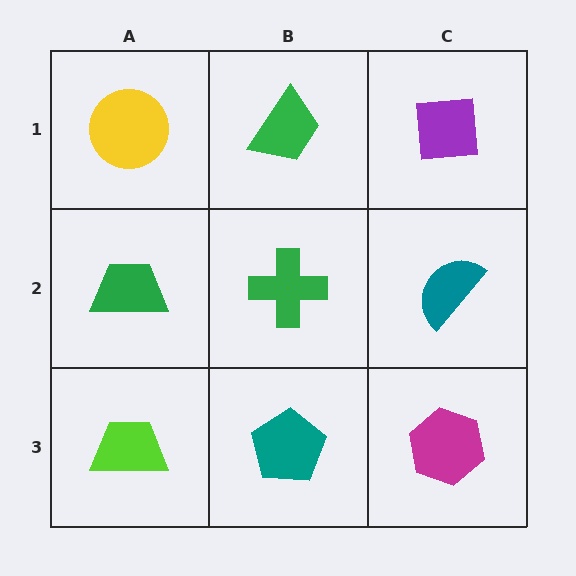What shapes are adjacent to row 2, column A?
A yellow circle (row 1, column A), a lime trapezoid (row 3, column A), a green cross (row 2, column B).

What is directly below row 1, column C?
A teal semicircle.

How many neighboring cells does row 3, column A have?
2.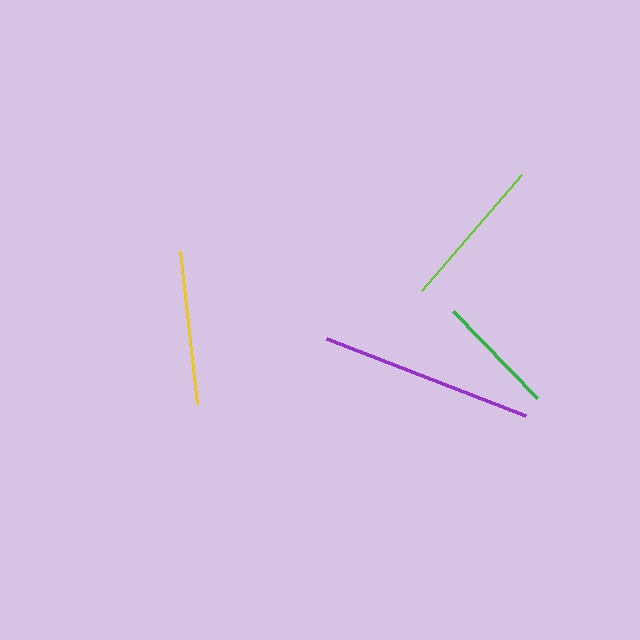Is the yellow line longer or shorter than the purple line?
The purple line is longer than the yellow line.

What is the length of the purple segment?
The purple segment is approximately 214 pixels long.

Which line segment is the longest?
The purple line is the longest at approximately 214 pixels.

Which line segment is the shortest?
The green line is the shortest at approximately 120 pixels.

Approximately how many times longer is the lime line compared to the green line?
The lime line is approximately 1.3 times the length of the green line.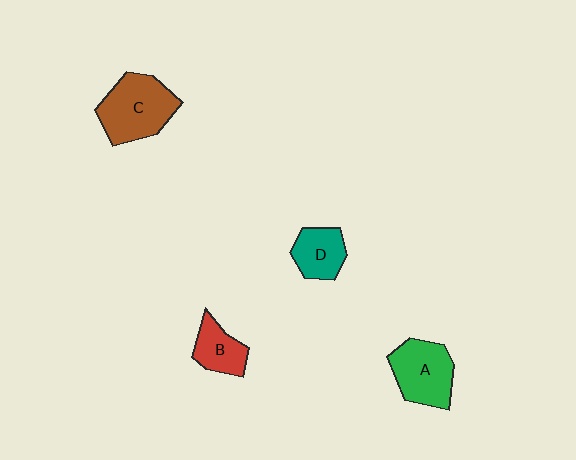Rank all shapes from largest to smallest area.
From largest to smallest: C (brown), A (green), D (teal), B (red).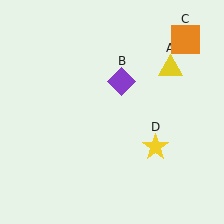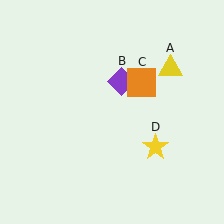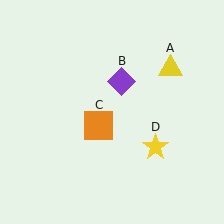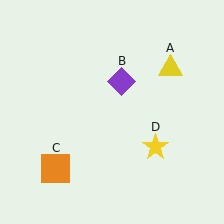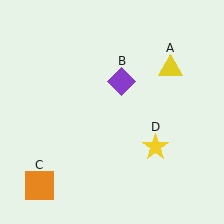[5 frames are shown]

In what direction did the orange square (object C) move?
The orange square (object C) moved down and to the left.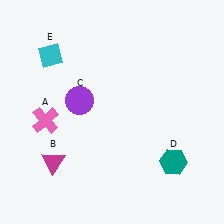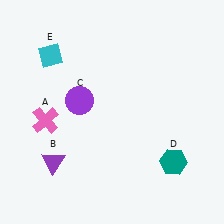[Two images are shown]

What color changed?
The triangle (B) changed from magenta in Image 1 to purple in Image 2.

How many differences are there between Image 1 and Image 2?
There is 1 difference between the two images.